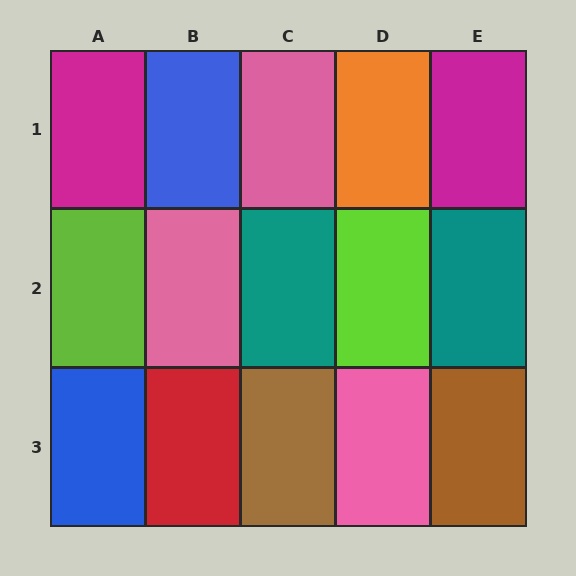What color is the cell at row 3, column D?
Pink.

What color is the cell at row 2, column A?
Lime.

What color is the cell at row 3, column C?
Brown.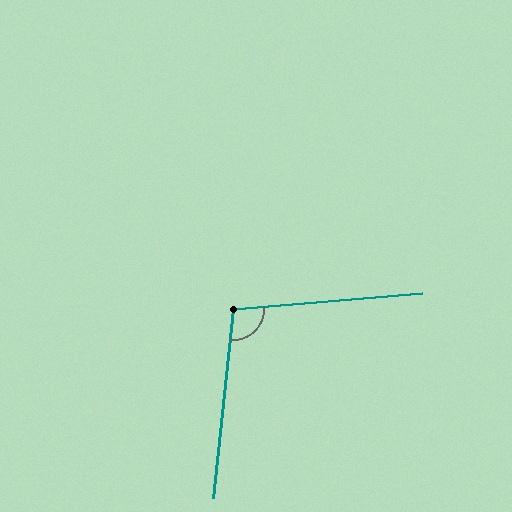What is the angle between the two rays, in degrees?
Approximately 101 degrees.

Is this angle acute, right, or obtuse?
It is obtuse.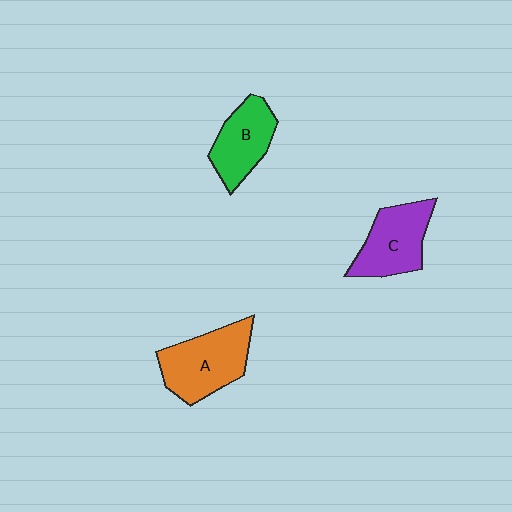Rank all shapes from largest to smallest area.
From largest to smallest: A (orange), C (purple), B (green).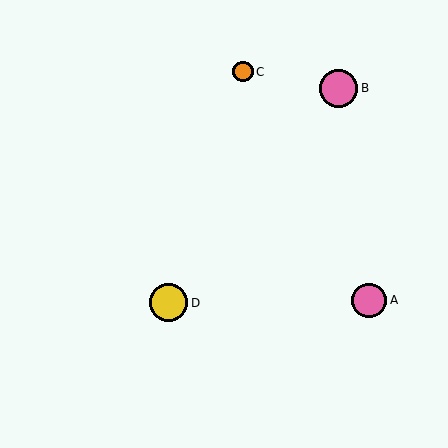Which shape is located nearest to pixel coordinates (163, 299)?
The yellow circle (labeled D) at (169, 303) is nearest to that location.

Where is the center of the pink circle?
The center of the pink circle is at (339, 88).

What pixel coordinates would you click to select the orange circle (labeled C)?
Click at (243, 72) to select the orange circle C.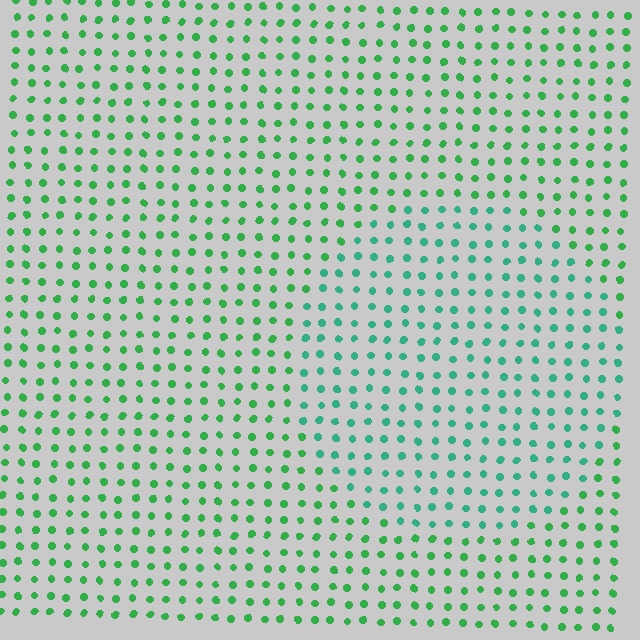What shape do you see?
I see a circle.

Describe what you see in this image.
The image is filled with small green elements in a uniform arrangement. A circle-shaped region is visible where the elements are tinted to a slightly different hue, forming a subtle color boundary.